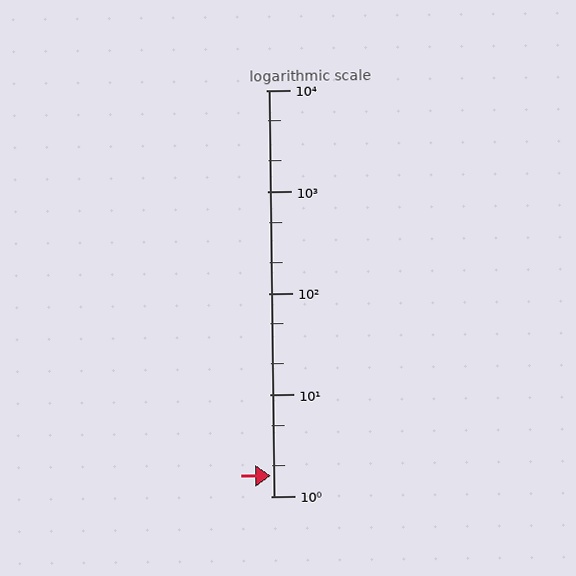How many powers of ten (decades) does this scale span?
The scale spans 4 decades, from 1 to 10000.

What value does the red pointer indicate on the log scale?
The pointer indicates approximately 1.6.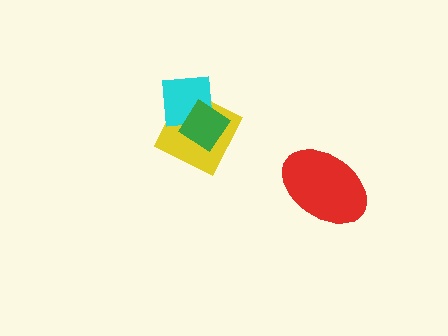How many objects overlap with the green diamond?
2 objects overlap with the green diamond.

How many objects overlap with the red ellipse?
0 objects overlap with the red ellipse.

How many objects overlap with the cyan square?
2 objects overlap with the cyan square.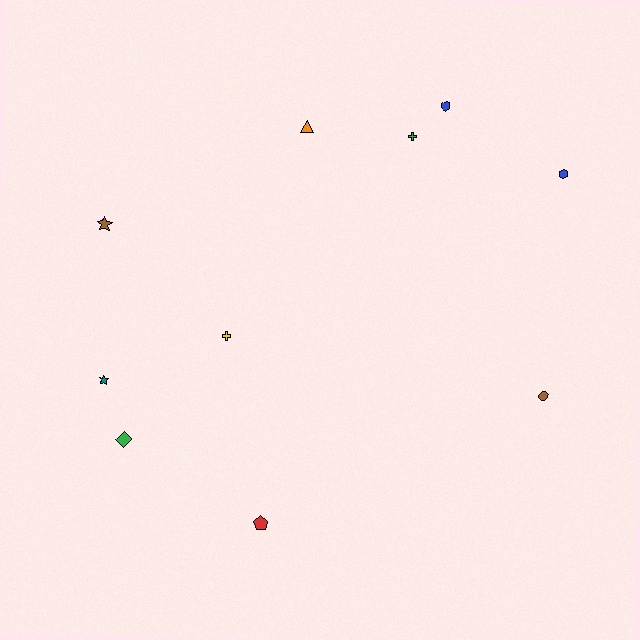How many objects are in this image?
There are 10 objects.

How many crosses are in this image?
There are 2 crosses.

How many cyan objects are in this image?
There are no cyan objects.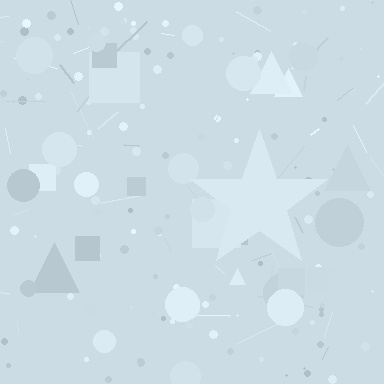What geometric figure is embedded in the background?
A star is embedded in the background.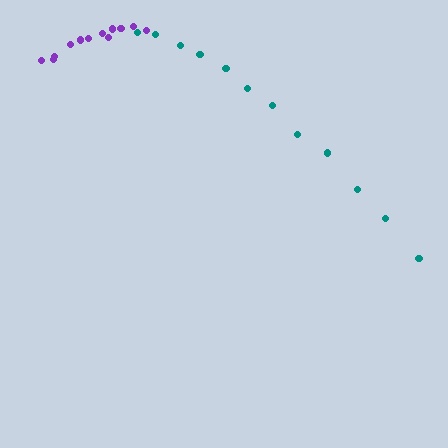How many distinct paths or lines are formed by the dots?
There are 2 distinct paths.